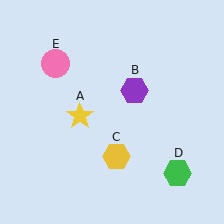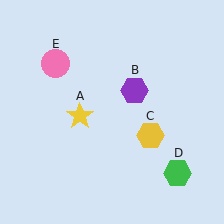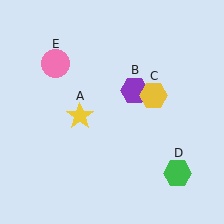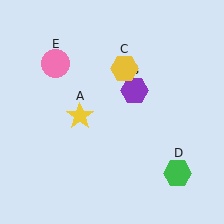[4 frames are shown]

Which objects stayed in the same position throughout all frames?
Yellow star (object A) and purple hexagon (object B) and green hexagon (object D) and pink circle (object E) remained stationary.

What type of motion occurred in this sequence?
The yellow hexagon (object C) rotated counterclockwise around the center of the scene.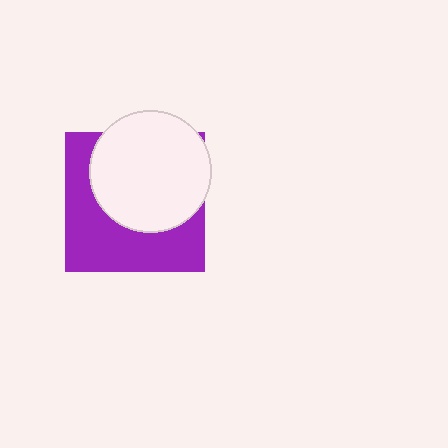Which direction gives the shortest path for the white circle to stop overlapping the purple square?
Moving toward the upper-right gives the shortest separation.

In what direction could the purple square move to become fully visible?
The purple square could move toward the lower-left. That would shift it out from behind the white circle entirely.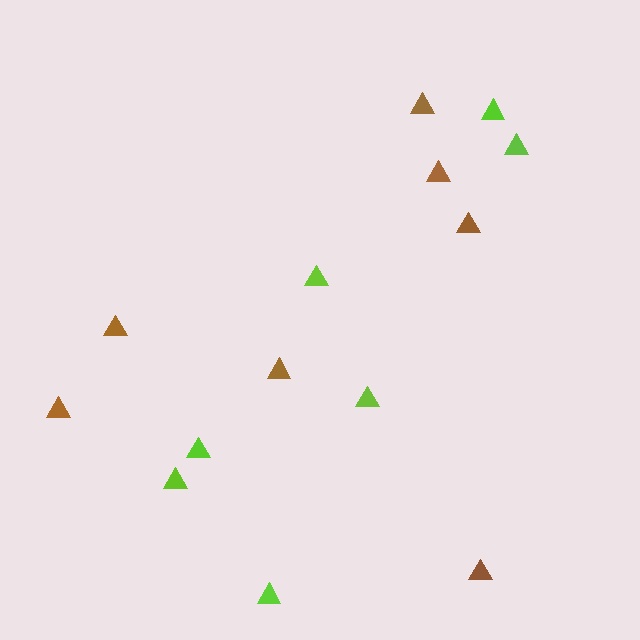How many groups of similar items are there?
There are 2 groups: one group of brown triangles (7) and one group of lime triangles (7).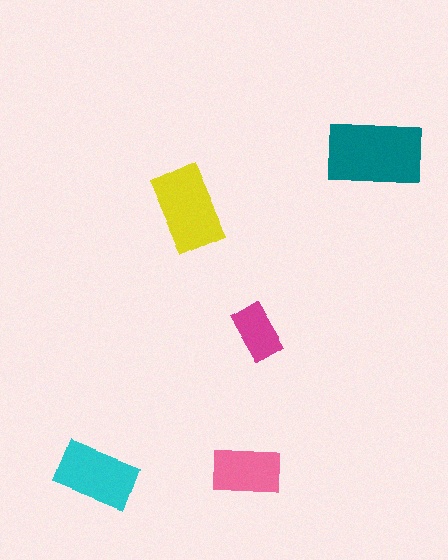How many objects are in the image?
There are 5 objects in the image.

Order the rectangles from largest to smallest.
the teal one, the yellow one, the cyan one, the pink one, the magenta one.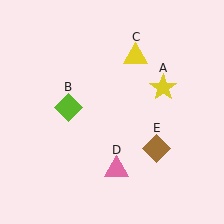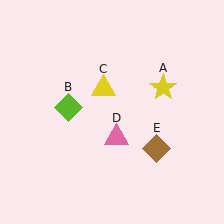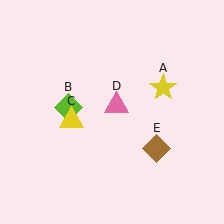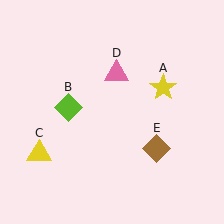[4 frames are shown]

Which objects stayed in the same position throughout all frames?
Yellow star (object A) and lime diamond (object B) and brown diamond (object E) remained stationary.